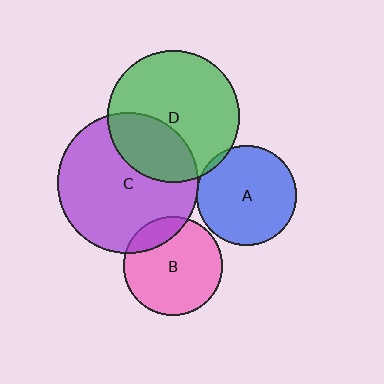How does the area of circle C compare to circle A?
Approximately 2.0 times.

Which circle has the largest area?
Circle C (purple).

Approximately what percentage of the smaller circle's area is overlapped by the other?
Approximately 5%.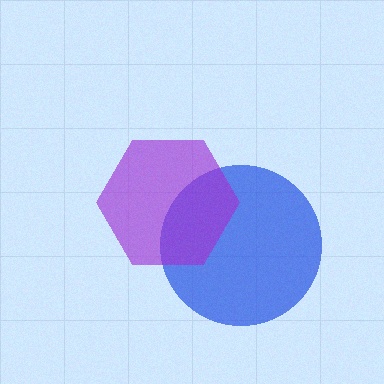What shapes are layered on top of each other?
The layered shapes are: a blue circle, a purple hexagon.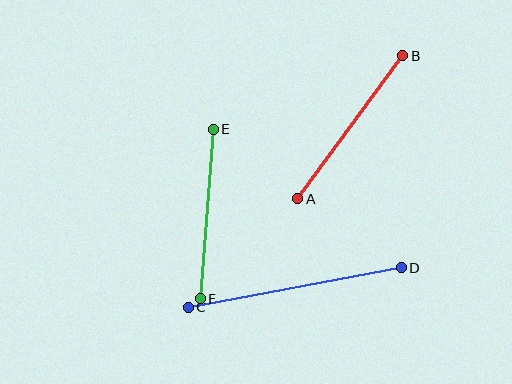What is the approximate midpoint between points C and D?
The midpoint is at approximately (295, 287) pixels.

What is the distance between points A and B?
The distance is approximately 177 pixels.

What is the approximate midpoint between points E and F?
The midpoint is at approximately (207, 214) pixels.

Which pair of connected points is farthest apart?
Points C and D are farthest apart.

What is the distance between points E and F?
The distance is approximately 170 pixels.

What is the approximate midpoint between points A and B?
The midpoint is at approximately (350, 127) pixels.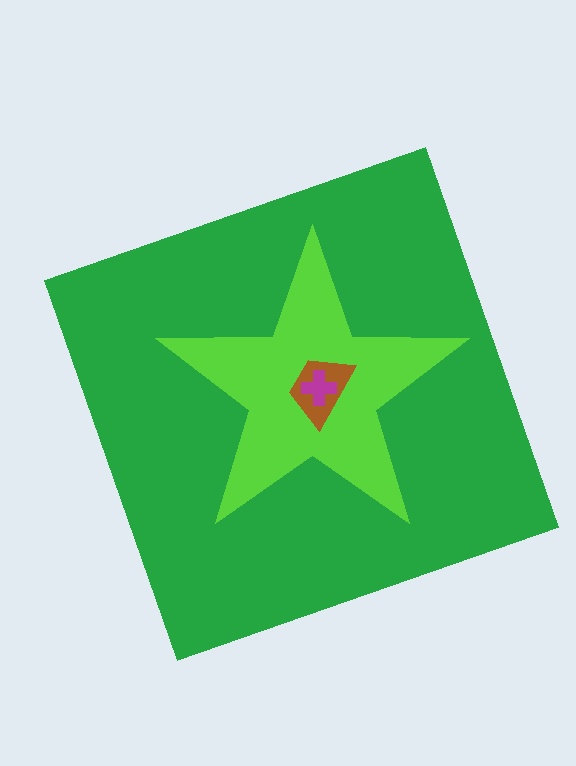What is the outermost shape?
The green square.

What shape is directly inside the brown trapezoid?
The magenta cross.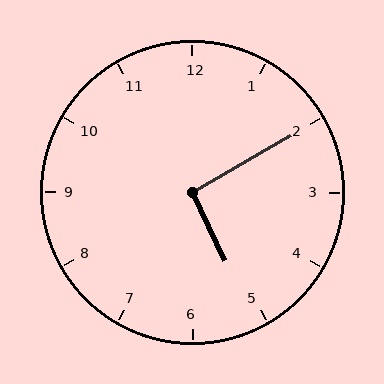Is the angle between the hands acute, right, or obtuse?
It is right.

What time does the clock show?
5:10.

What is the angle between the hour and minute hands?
Approximately 95 degrees.